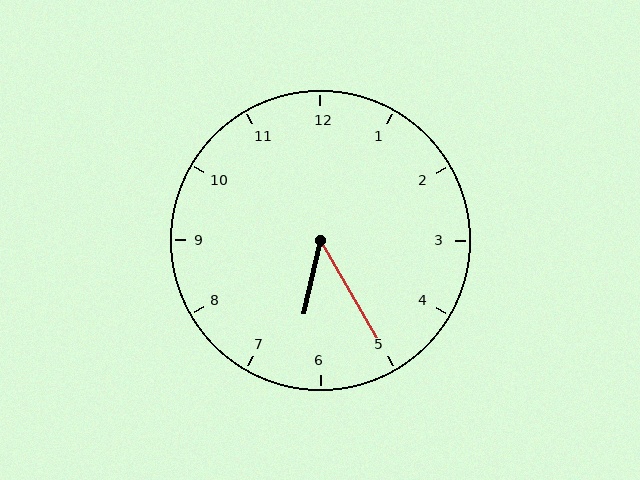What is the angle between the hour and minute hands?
Approximately 42 degrees.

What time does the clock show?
6:25.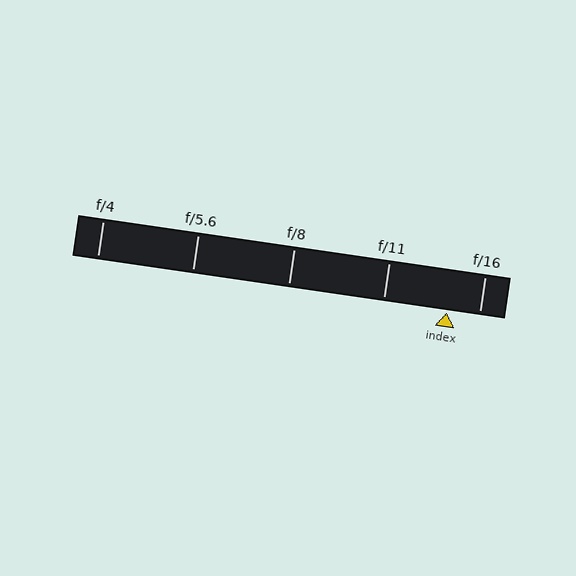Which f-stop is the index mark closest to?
The index mark is closest to f/16.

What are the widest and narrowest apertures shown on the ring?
The widest aperture shown is f/4 and the narrowest is f/16.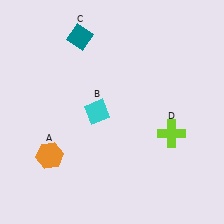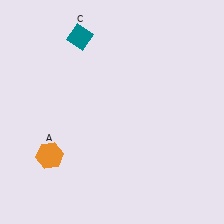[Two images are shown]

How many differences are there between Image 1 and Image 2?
There are 2 differences between the two images.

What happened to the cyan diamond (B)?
The cyan diamond (B) was removed in Image 2. It was in the top-left area of Image 1.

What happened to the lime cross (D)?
The lime cross (D) was removed in Image 2. It was in the bottom-right area of Image 1.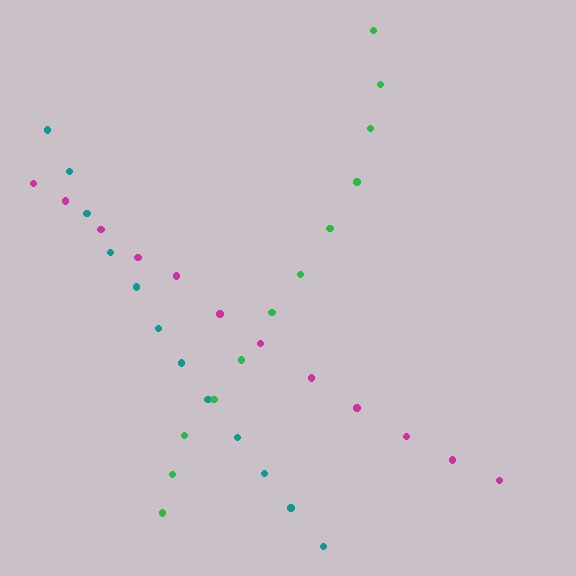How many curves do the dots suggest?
There are 3 distinct paths.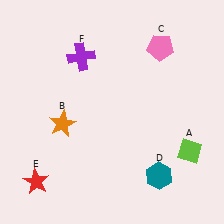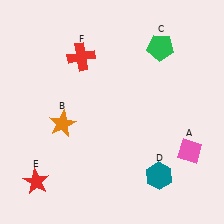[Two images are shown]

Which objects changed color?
A changed from lime to pink. C changed from pink to green. F changed from purple to red.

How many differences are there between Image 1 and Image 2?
There are 3 differences between the two images.